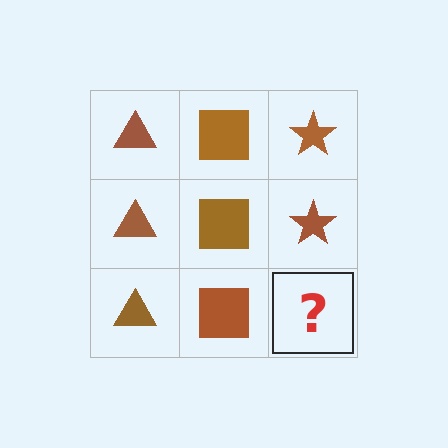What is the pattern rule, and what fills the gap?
The rule is that each column has a consistent shape. The gap should be filled with a brown star.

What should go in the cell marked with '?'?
The missing cell should contain a brown star.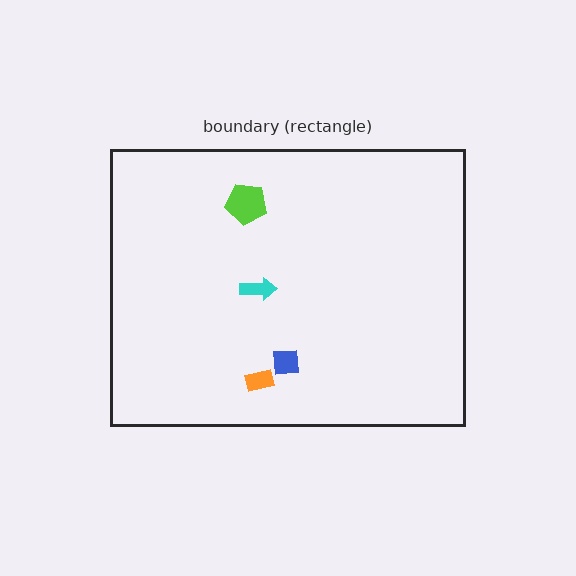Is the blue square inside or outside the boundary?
Inside.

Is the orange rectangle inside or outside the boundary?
Inside.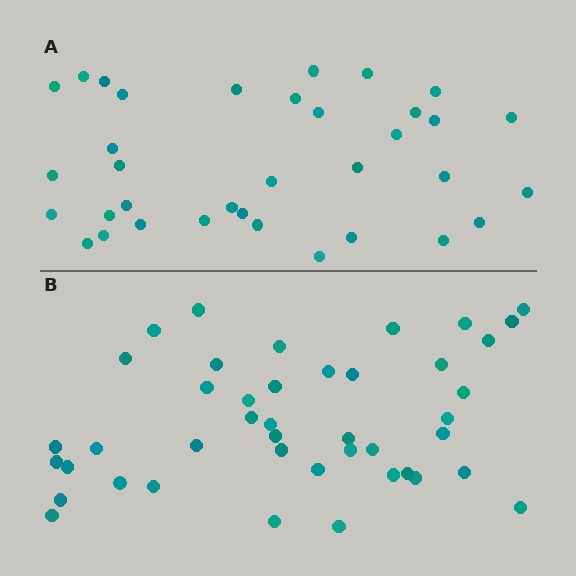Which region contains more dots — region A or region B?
Region B (the bottom region) has more dots.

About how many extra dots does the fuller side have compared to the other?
Region B has roughly 8 or so more dots than region A.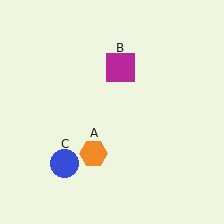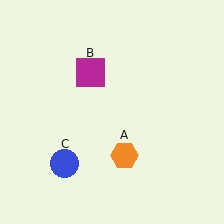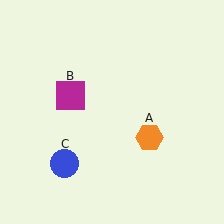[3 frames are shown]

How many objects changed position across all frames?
2 objects changed position: orange hexagon (object A), magenta square (object B).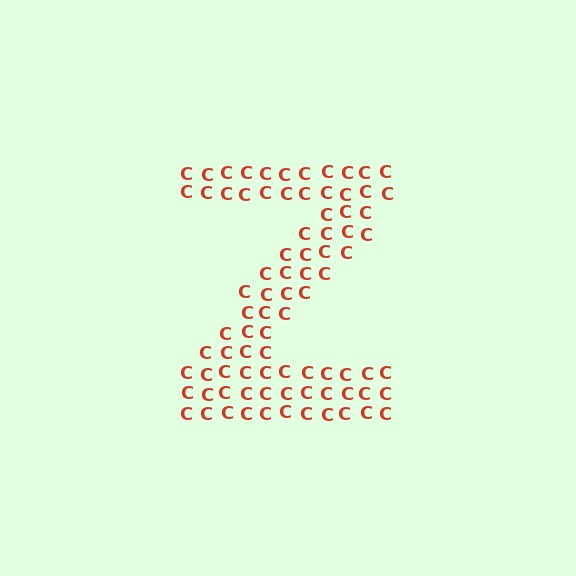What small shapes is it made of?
It is made of small letter C's.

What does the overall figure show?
The overall figure shows the letter Z.